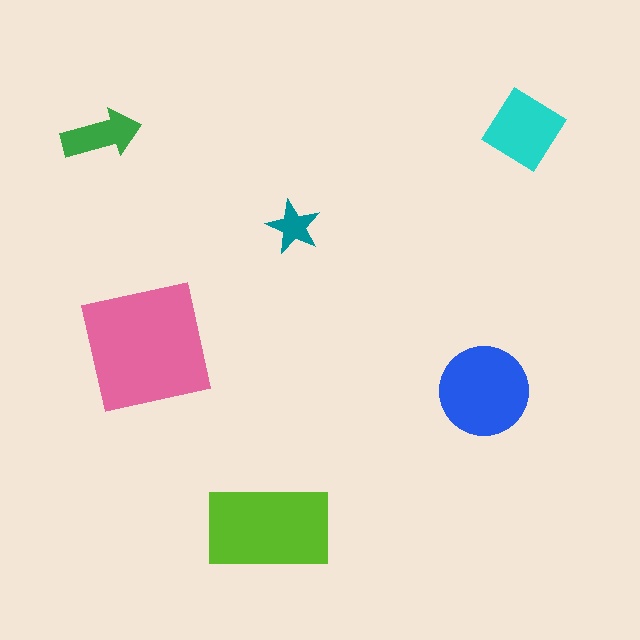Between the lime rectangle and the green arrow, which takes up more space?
The lime rectangle.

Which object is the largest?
The pink square.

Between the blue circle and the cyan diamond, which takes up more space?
The blue circle.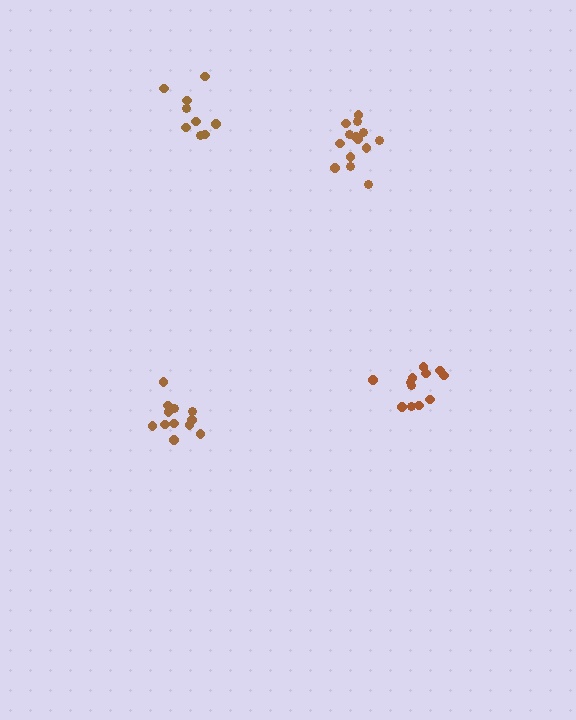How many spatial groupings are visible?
There are 4 spatial groupings.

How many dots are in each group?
Group 1: 12 dots, Group 2: 14 dots, Group 3: 9 dots, Group 4: 12 dots (47 total).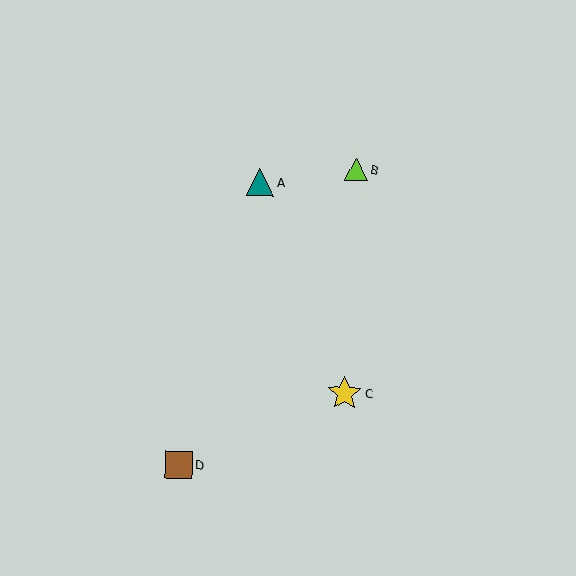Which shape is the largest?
The yellow star (labeled C) is the largest.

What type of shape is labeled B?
Shape B is a lime triangle.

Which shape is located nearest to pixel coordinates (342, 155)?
The lime triangle (labeled B) at (356, 169) is nearest to that location.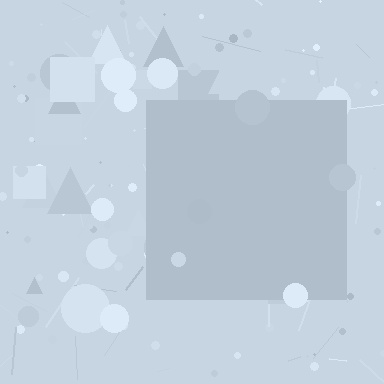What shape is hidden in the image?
A square is hidden in the image.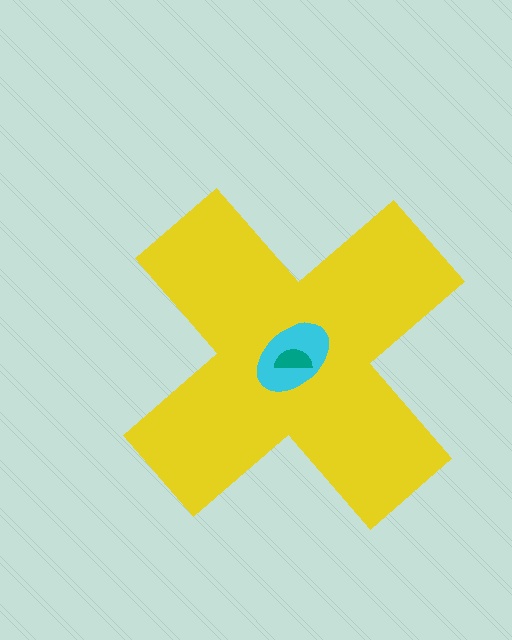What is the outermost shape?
The yellow cross.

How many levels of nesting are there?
3.